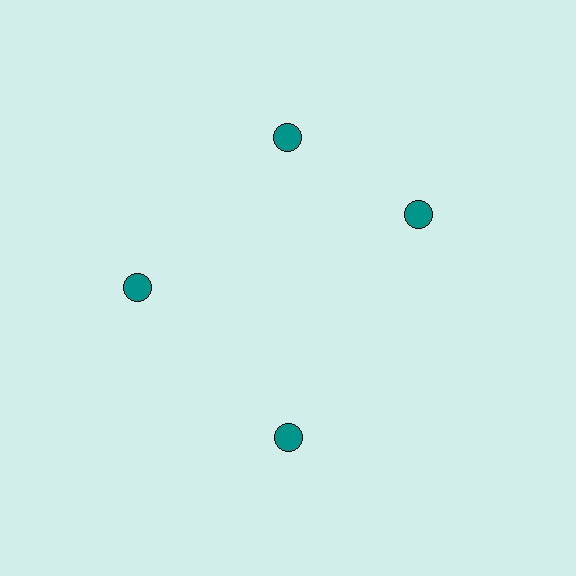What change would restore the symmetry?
The symmetry would be restored by rotating it back into even spacing with its neighbors so that all 4 circles sit at equal angles and equal distance from the center.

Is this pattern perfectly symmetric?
No. The 4 teal circles are arranged in a ring, but one element near the 3 o'clock position is rotated out of alignment along the ring, breaking the 4-fold rotational symmetry.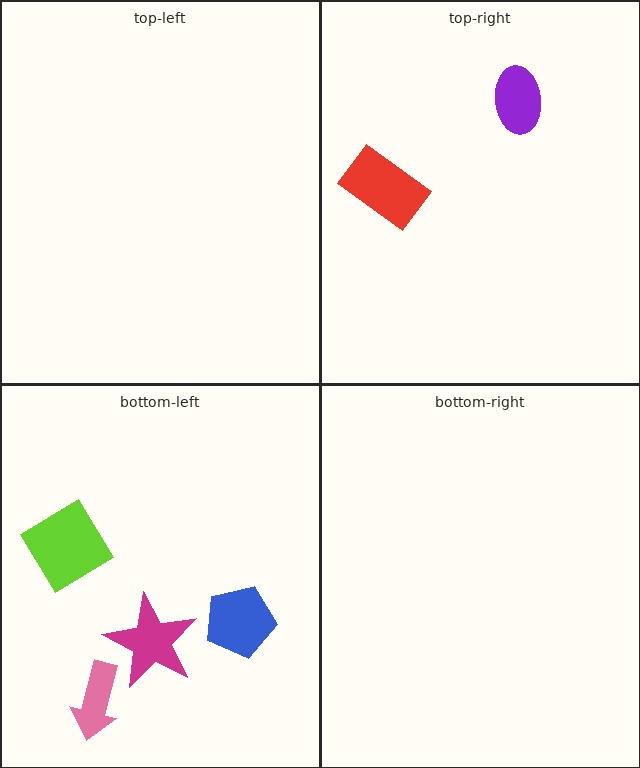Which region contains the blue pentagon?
The bottom-left region.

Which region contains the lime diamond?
The bottom-left region.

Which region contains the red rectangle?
The top-right region.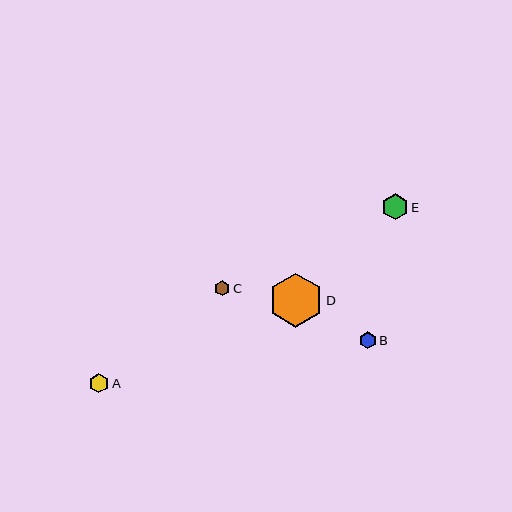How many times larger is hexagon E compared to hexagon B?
Hexagon E is approximately 1.5 times the size of hexagon B.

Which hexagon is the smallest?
Hexagon C is the smallest with a size of approximately 15 pixels.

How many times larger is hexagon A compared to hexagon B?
Hexagon A is approximately 1.2 times the size of hexagon B.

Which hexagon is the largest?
Hexagon D is the largest with a size of approximately 54 pixels.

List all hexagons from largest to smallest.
From largest to smallest: D, E, A, B, C.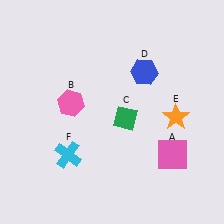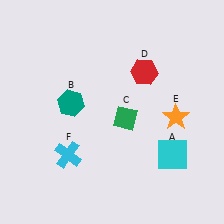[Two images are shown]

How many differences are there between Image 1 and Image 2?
There are 3 differences between the two images.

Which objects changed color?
A changed from pink to cyan. B changed from pink to teal. D changed from blue to red.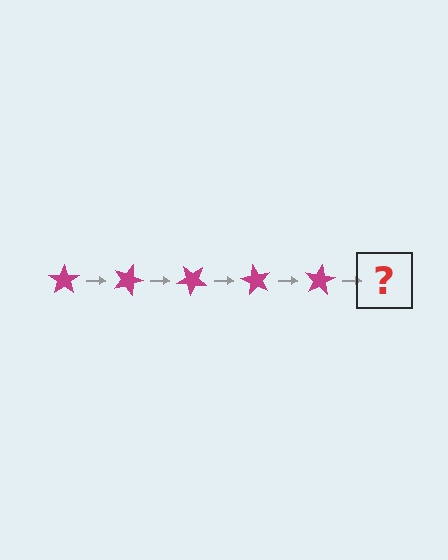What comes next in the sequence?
The next element should be a magenta star rotated 100 degrees.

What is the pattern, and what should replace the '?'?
The pattern is that the star rotates 20 degrees each step. The '?' should be a magenta star rotated 100 degrees.